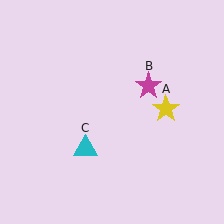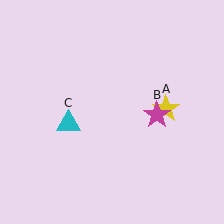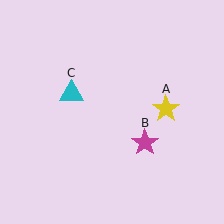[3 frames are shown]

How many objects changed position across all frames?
2 objects changed position: magenta star (object B), cyan triangle (object C).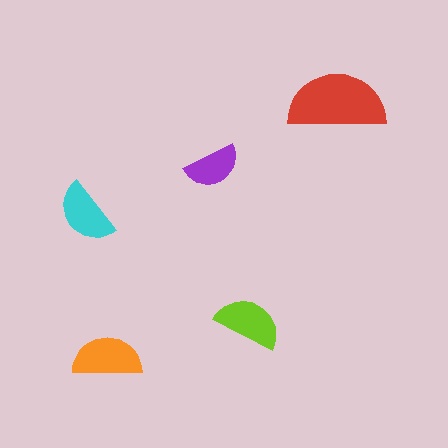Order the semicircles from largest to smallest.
the red one, the orange one, the lime one, the cyan one, the purple one.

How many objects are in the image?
There are 5 objects in the image.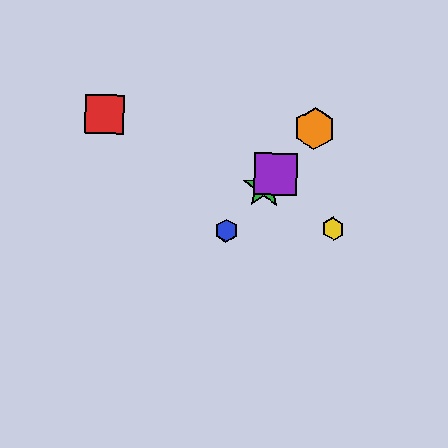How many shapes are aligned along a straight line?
4 shapes (the blue hexagon, the green star, the purple square, the orange hexagon) are aligned along a straight line.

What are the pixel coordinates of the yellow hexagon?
The yellow hexagon is at (333, 229).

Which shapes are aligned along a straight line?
The blue hexagon, the green star, the purple square, the orange hexagon are aligned along a straight line.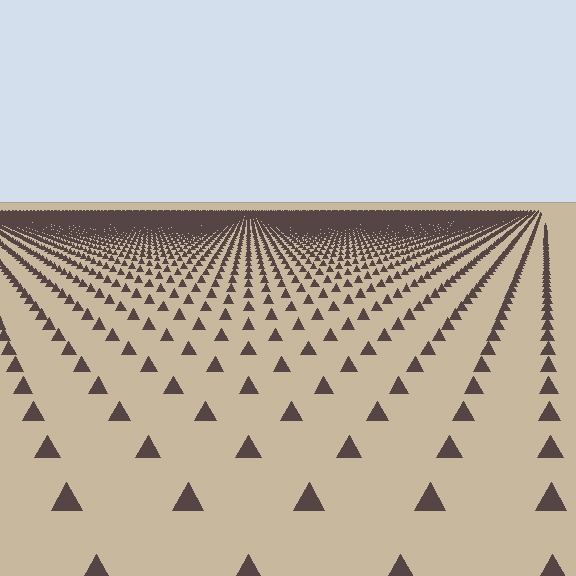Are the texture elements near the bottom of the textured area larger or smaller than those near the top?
Larger. Near the bottom, elements are closer to the viewer and appear at a bigger on-screen size.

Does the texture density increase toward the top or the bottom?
Density increases toward the top.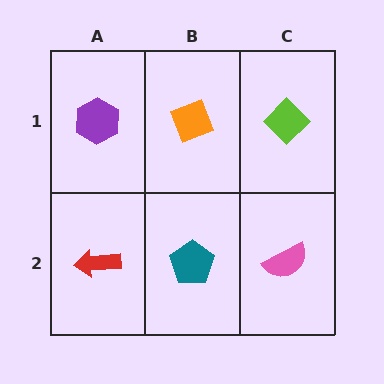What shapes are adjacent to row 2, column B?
An orange diamond (row 1, column B), a red arrow (row 2, column A), a pink semicircle (row 2, column C).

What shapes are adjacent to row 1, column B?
A teal pentagon (row 2, column B), a purple hexagon (row 1, column A), a lime diamond (row 1, column C).